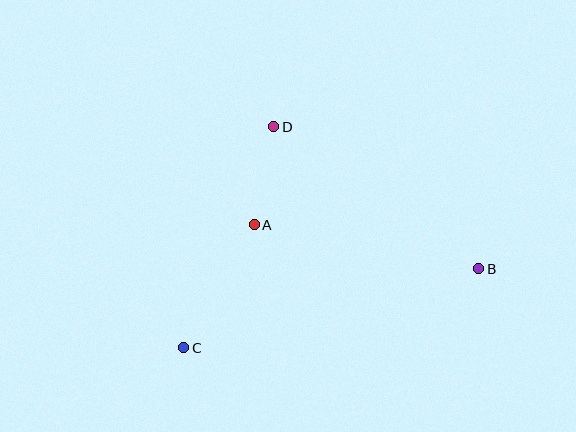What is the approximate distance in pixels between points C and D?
The distance between C and D is approximately 239 pixels.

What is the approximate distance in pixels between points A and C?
The distance between A and C is approximately 142 pixels.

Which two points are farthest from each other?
Points B and C are farthest from each other.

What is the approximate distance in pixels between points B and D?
The distance between B and D is approximately 249 pixels.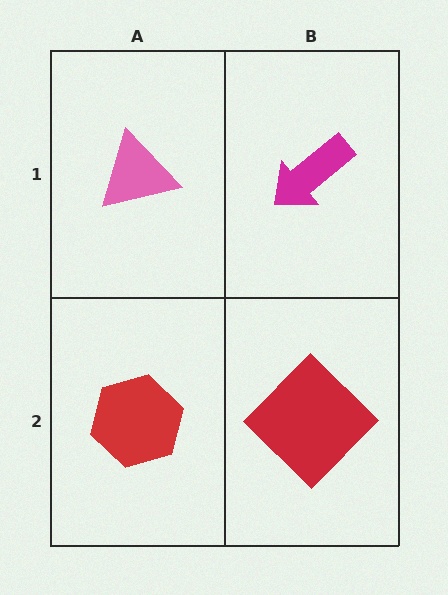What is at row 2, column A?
A red hexagon.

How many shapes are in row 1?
2 shapes.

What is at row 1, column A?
A pink triangle.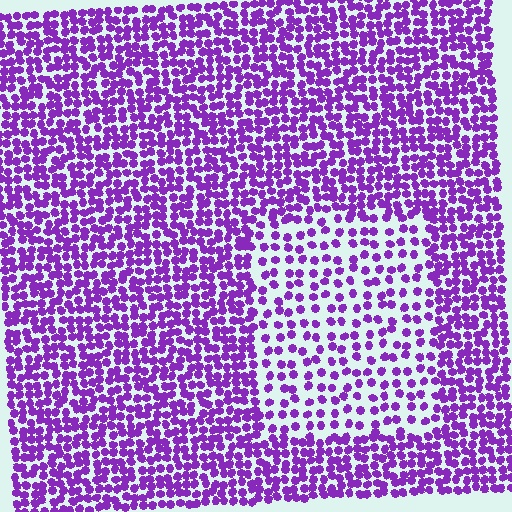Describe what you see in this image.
The image contains small purple elements arranged at two different densities. A rectangle-shaped region is visible where the elements are less densely packed than the surrounding area.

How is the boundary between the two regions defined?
The boundary is defined by a change in element density (approximately 2.0x ratio). All elements are the same color, size, and shape.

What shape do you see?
I see a rectangle.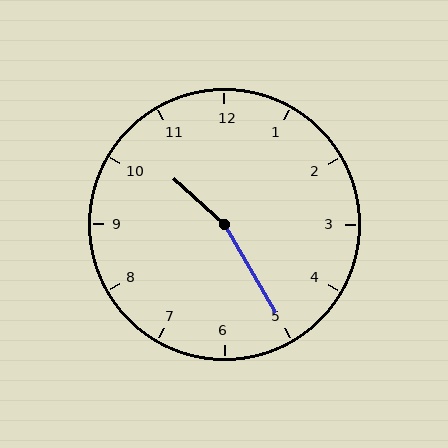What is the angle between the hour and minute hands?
Approximately 162 degrees.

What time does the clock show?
10:25.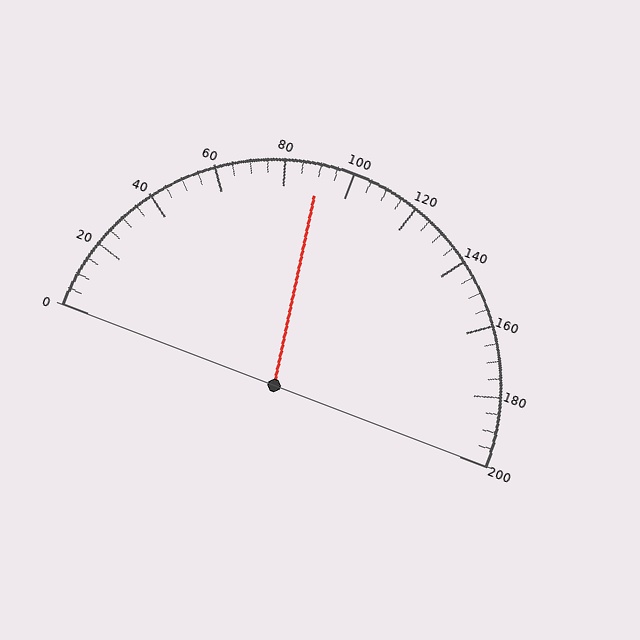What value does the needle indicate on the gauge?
The needle indicates approximately 90.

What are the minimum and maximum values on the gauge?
The gauge ranges from 0 to 200.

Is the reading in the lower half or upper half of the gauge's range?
The reading is in the lower half of the range (0 to 200).